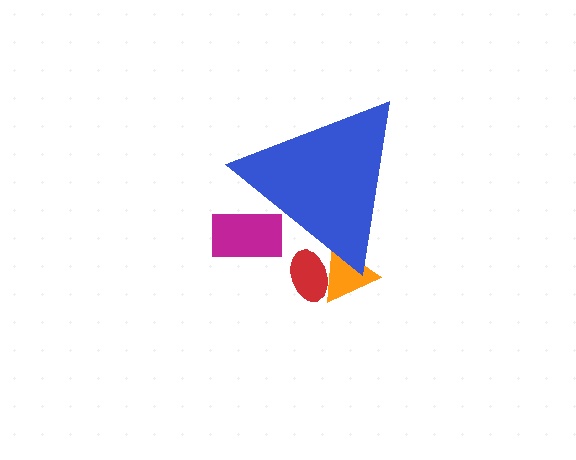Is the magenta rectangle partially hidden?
Yes, the magenta rectangle is partially hidden behind the blue triangle.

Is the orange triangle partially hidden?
Yes, the orange triangle is partially hidden behind the blue triangle.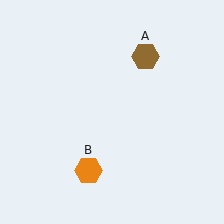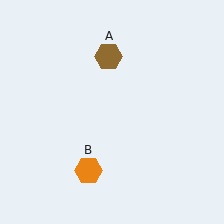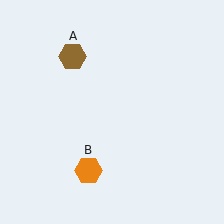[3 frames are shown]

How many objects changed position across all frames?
1 object changed position: brown hexagon (object A).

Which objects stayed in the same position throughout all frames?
Orange hexagon (object B) remained stationary.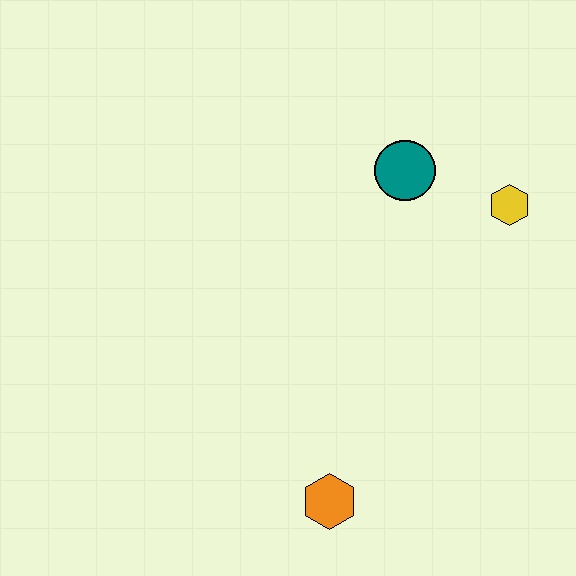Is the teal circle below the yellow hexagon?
No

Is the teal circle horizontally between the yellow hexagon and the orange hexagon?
Yes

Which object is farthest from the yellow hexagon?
The orange hexagon is farthest from the yellow hexagon.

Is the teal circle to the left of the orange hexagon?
No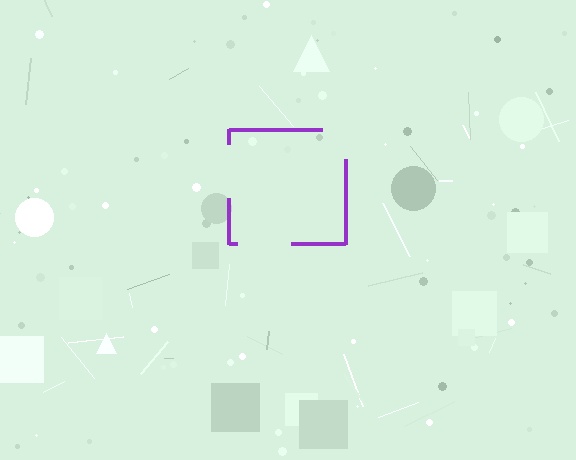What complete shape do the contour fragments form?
The contour fragments form a square.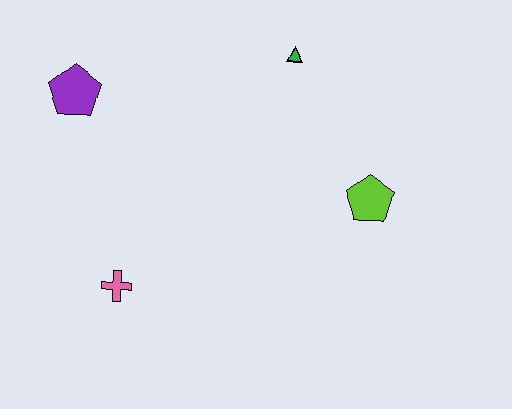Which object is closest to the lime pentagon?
The green triangle is closest to the lime pentagon.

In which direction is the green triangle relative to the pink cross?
The green triangle is above the pink cross.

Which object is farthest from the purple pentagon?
The lime pentagon is farthest from the purple pentagon.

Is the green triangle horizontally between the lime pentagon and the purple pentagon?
Yes